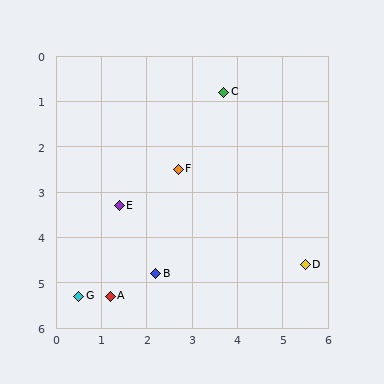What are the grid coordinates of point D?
Point D is at approximately (5.5, 4.6).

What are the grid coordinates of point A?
Point A is at approximately (1.2, 5.3).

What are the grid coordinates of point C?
Point C is at approximately (3.7, 0.8).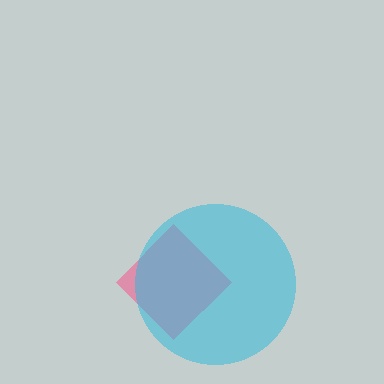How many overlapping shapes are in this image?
There are 2 overlapping shapes in the image.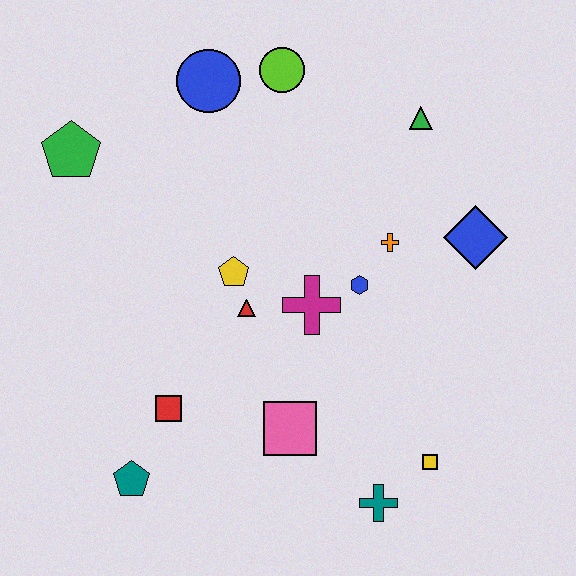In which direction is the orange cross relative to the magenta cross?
The orange cross is to the right of the magenta cross.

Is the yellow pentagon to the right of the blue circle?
Yes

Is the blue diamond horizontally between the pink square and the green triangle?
No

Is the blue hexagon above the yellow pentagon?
No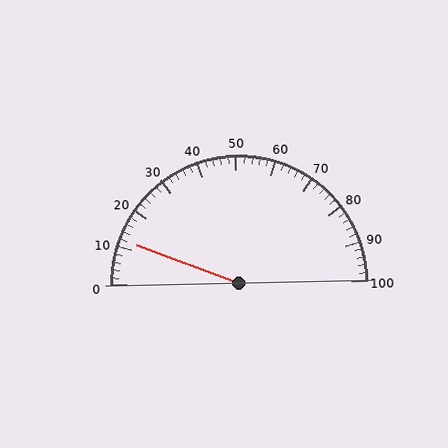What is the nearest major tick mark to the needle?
The nearest major tick mark is 10.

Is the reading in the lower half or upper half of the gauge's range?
The reading is in the lower half of the range (0 to 100).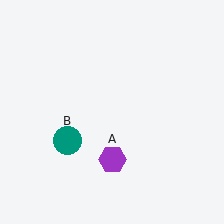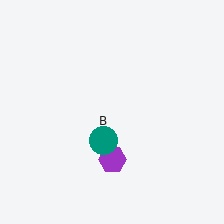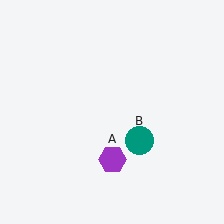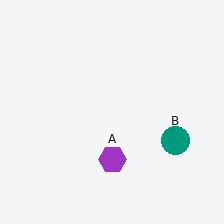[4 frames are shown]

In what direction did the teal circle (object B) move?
The teal circle (object B) moved right.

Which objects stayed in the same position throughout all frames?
Purple hexagon (object A) remained stationary.